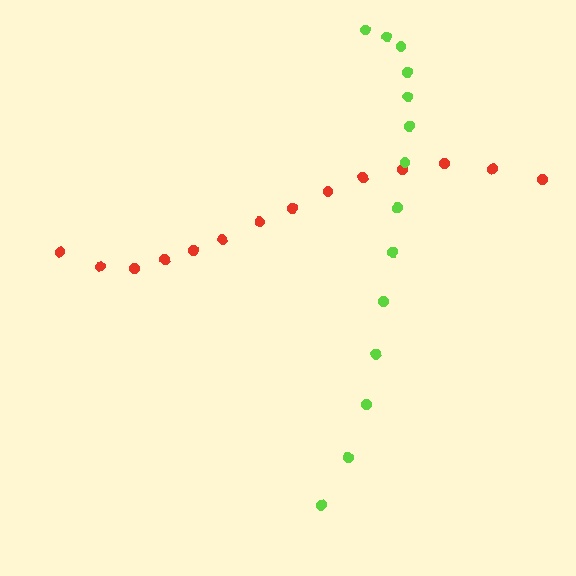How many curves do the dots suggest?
There are 2 distinct paths.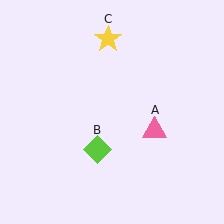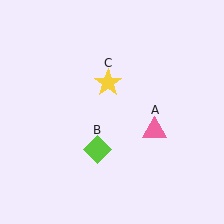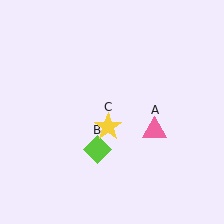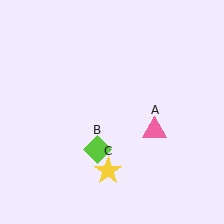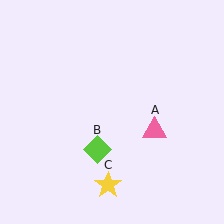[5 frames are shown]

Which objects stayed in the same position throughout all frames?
Pink triangle (object A) and lime diamond (object B) remained stationary.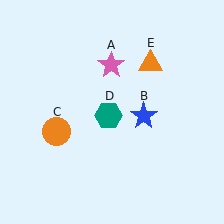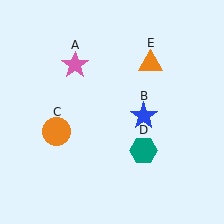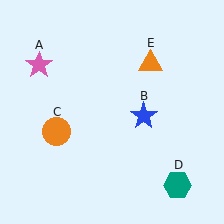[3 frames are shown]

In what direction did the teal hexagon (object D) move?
The teal hexagon (object D) moved down and to the right.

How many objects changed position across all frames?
2 objects changed position: pink star (object A), teal hexagon (object D).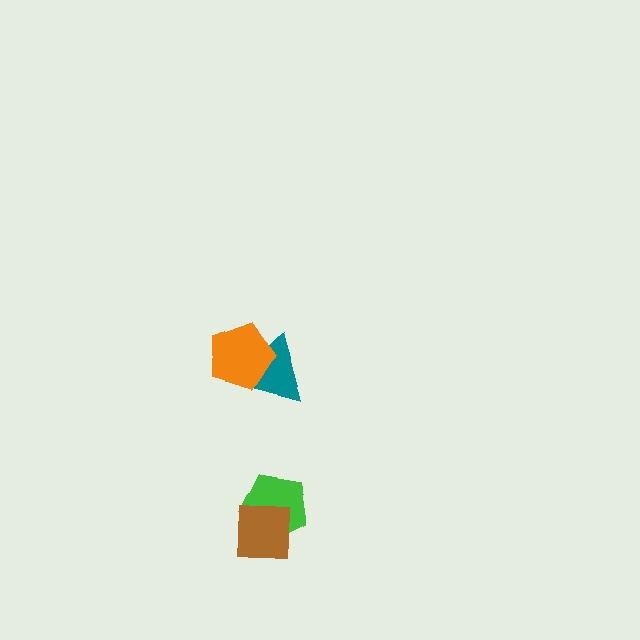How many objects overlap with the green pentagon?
1 object overlaps with the green pentagon.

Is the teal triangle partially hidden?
Yes, it is partially covered by another shape.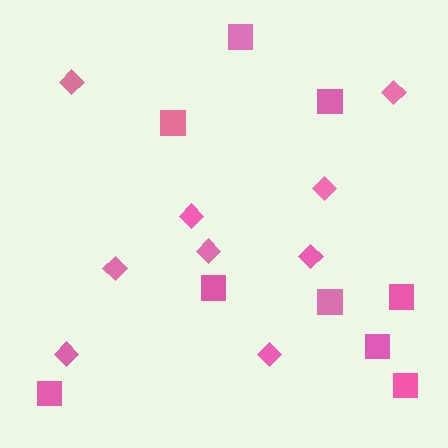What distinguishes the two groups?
There are 2 groups: one group of diamonds (9) and one group of squares (9).